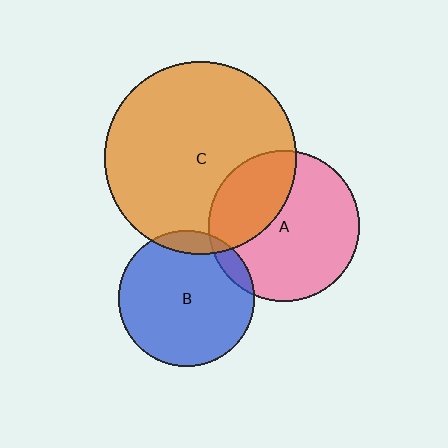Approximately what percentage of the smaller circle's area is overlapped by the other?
Approximately 10%.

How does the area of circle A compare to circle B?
Approximately 1.2 times.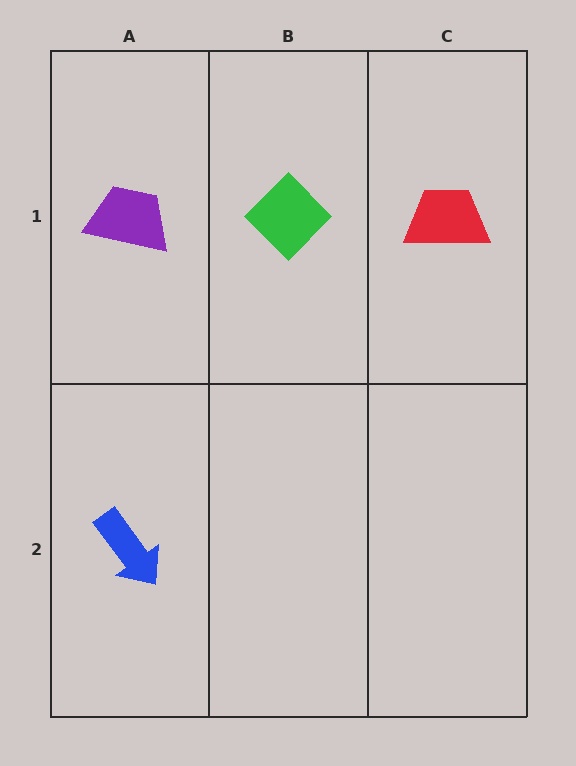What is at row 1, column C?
A red trapezoid.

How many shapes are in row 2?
1 shape.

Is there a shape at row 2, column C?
No, that cell is empty.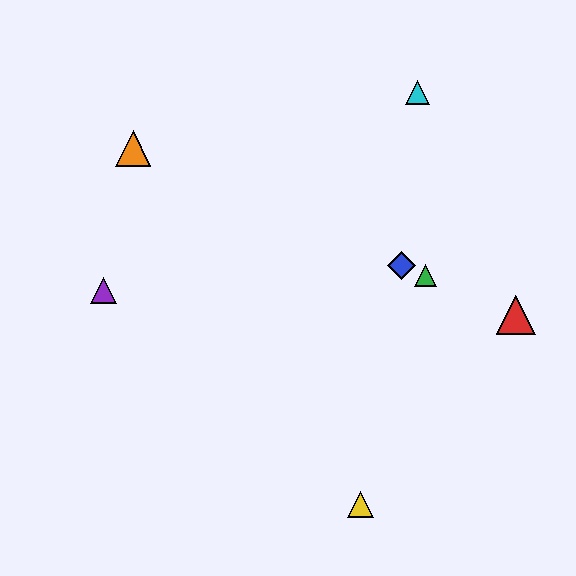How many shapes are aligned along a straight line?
4 shapes (the red triangle, the blue diamond, the green triangle, the orange triangle) are aligned along a straight line.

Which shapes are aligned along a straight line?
The red triangle, the blue diamond, the green triangle, the orange triangle are aligned along a straight line.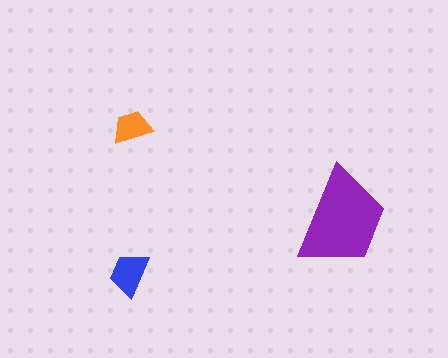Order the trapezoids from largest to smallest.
the purple one, the blue one, the orange one.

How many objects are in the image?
There are 3 objects in the image.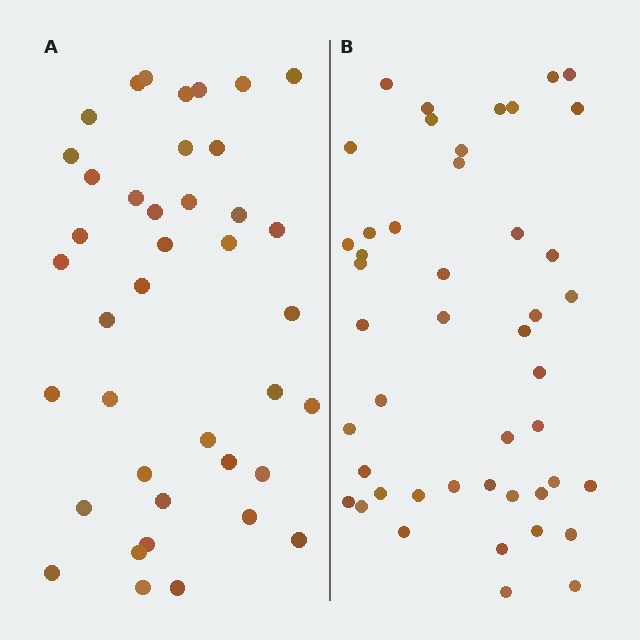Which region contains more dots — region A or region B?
Region B (the right region) has more dots.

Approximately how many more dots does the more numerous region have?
Region B has about 6 more dots than region A.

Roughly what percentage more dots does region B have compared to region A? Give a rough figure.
About 15% more.